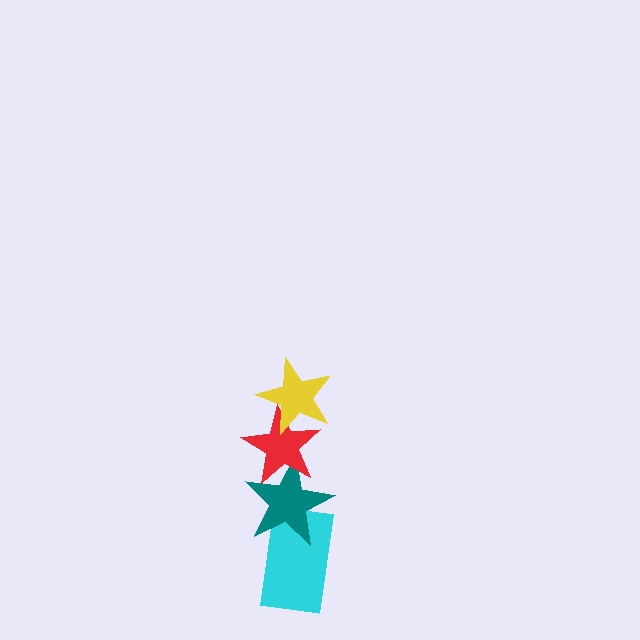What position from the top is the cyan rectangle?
The cyan rectangle is 4th from the top.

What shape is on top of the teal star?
The red star is on top of the teal star.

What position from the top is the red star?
The red star is 2nd from the top.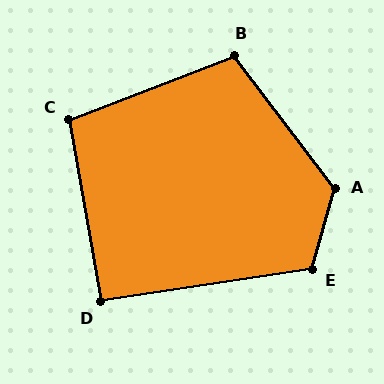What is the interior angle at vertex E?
Approximately 114 degrees (obtuse).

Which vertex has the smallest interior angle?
D, at approximately 91 degrees.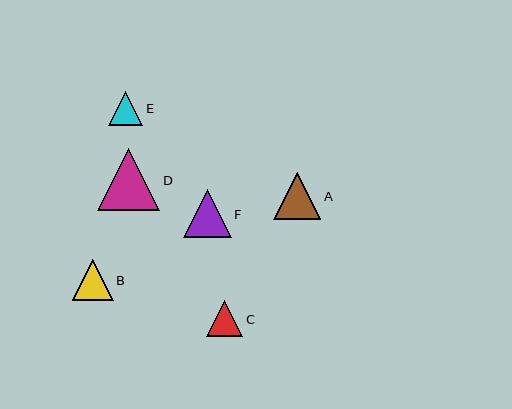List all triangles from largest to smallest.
From largest to smallest: D, F, A, B, C, E.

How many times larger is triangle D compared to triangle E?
Triangle D is approximately 1.8 times the size of triangle E.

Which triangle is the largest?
Triangle D is the largest with a size of approximately 62 pixels.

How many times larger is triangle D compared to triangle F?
Triangle D is approximately 1.3 times the size of triangle F.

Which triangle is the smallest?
Triangle E is the smallest with a size of approximately 34 pixels.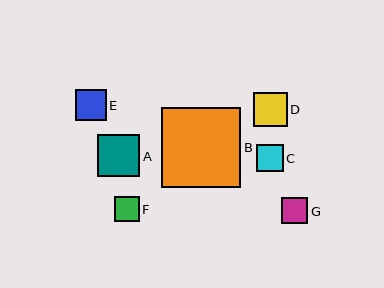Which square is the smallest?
Square F is the smallest with a size of approximately 25 pixels.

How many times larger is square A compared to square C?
Square A is approximately 1.5 times the size of square C.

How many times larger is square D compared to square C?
Square D is approximately 1.2 times the size of square C.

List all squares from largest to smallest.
From largest to smallest: B, A, D, E, C, G, F.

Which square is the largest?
Square B is the largest with a size of approximately 80 pixels.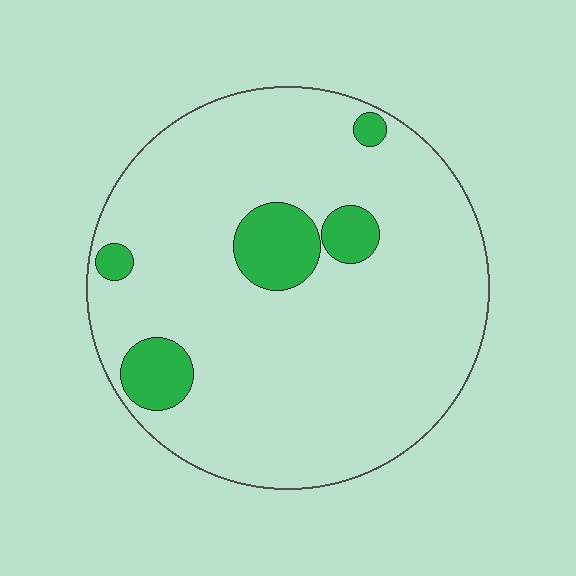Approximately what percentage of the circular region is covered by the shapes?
Approximately 10%.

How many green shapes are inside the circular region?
5.